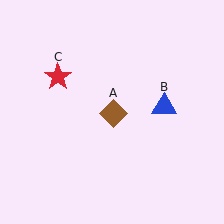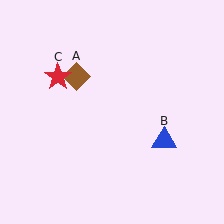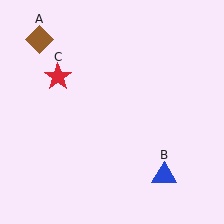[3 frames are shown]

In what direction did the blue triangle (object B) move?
The blue triangle (object B) moved down.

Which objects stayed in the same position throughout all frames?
Red star (object C) remained stationary.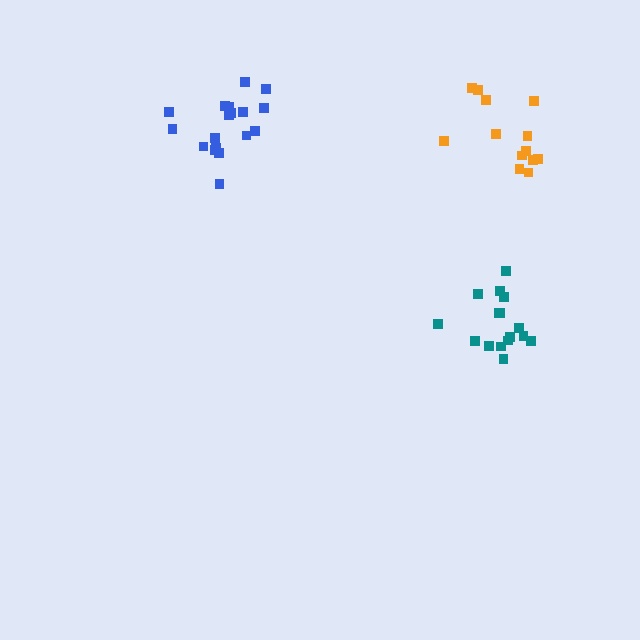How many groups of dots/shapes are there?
There are 3 groups.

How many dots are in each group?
Group 1: 16 dots, Group 2: 18 dots, Group 3: 13 dots (47 total).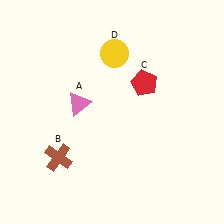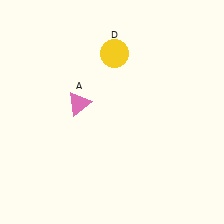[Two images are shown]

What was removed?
The red pentagon (C), the brown cross (B) were removed in Image 2.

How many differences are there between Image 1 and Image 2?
There are 2 differences between the two images.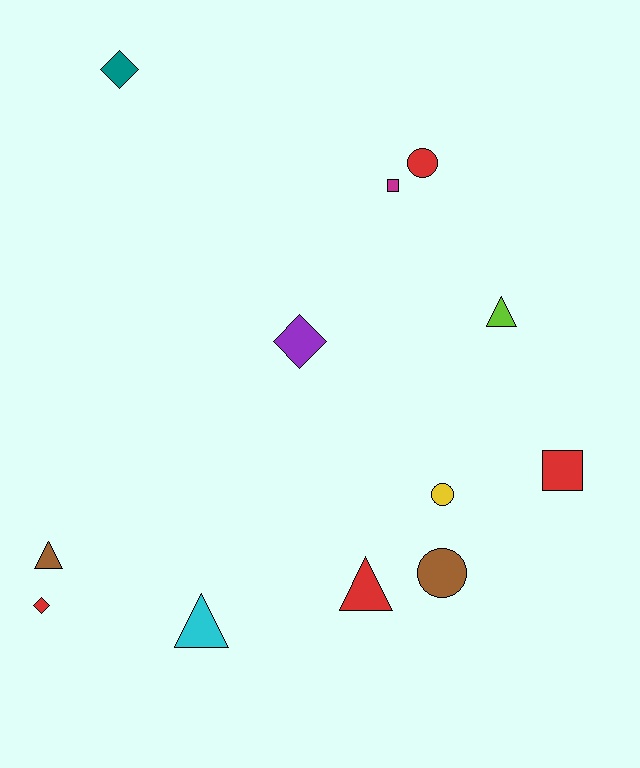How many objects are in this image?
There are 12 objects.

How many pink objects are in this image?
There are no pink objects.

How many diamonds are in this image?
There are 3 diamonds.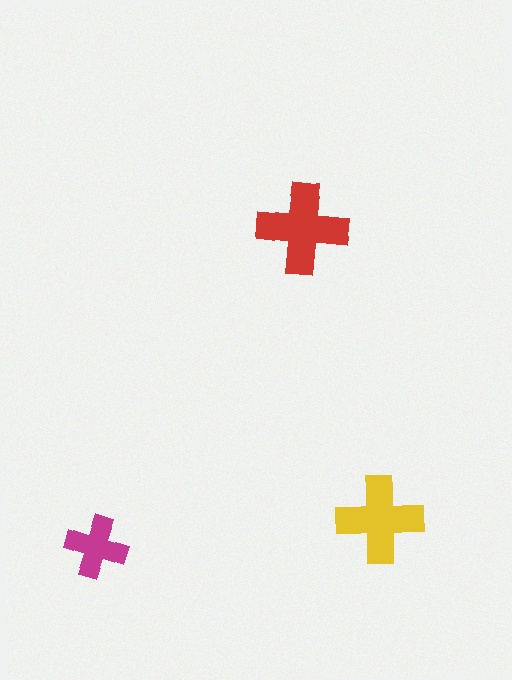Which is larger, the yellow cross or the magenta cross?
The yellow one.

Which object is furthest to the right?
The yellow cross is rightmost.